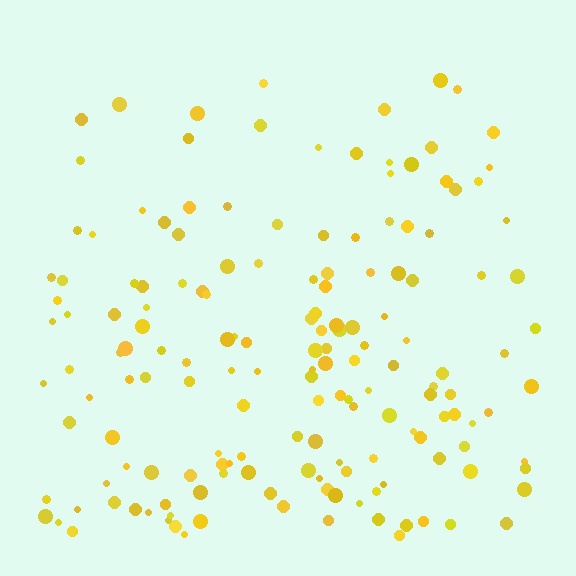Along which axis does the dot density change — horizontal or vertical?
Vertical.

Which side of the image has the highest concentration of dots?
The bottom.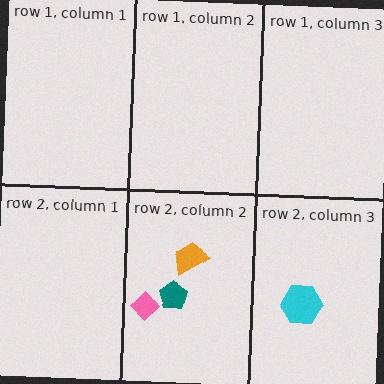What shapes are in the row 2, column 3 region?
The cyan hexagon.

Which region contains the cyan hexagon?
The row 2, column 3 region.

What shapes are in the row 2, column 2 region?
The orange trapezoid, the teal pentagon, the pink diamond.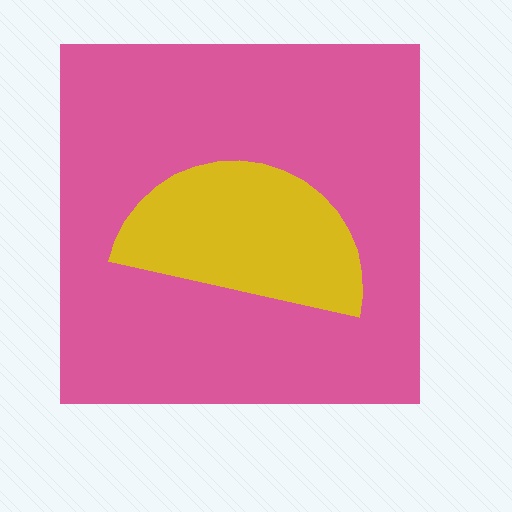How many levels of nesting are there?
2.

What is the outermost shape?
The pink square.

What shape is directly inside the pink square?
The yellow semicircle.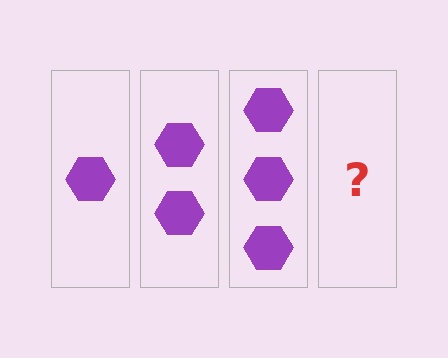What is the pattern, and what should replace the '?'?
The pattern is that each step adds one more hexagon. The '?' should be 4 hexagons.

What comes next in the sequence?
The next element should be 4 hexagons.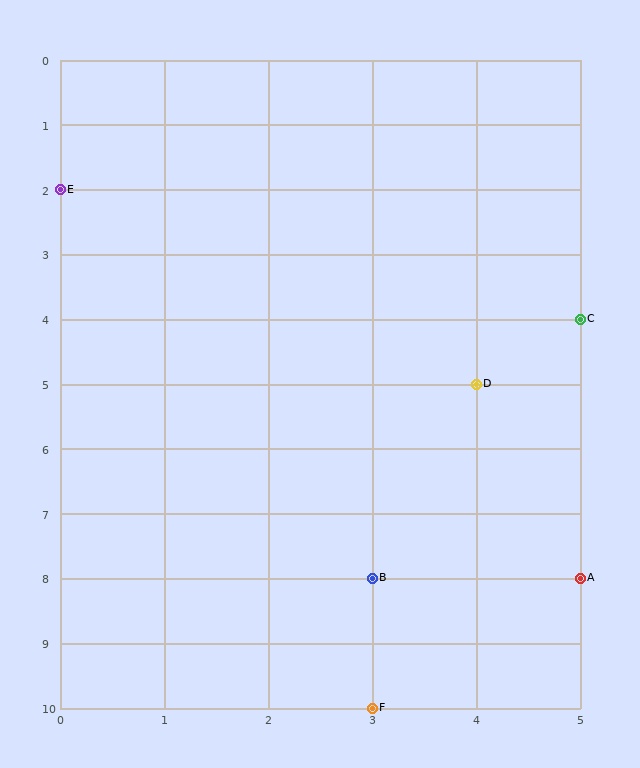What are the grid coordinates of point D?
Point D is at grid coordinates (4, 5).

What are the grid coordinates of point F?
Point F is at grid coordinates (3, 10).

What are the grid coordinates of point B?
Point B is at grid coordinates (3, 8).